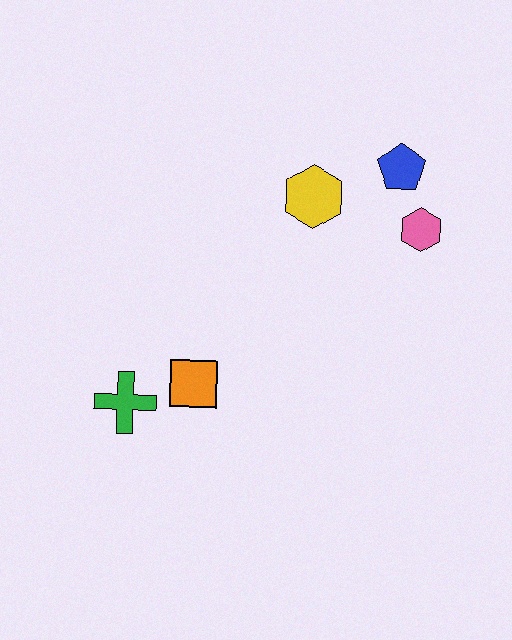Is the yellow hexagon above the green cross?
Yes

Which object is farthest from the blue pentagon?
The green cross is farthest from the blue pentagon.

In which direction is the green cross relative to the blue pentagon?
The green cross is to the left of the blue pentagon.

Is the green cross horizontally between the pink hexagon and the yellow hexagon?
No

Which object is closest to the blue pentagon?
The pink hexagon is closest to the blue pentagon.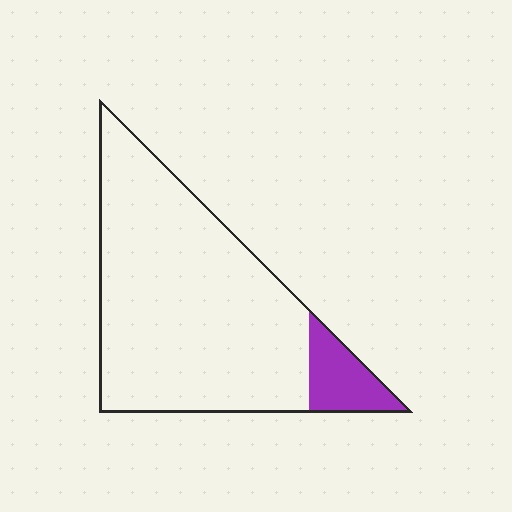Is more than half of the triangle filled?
No.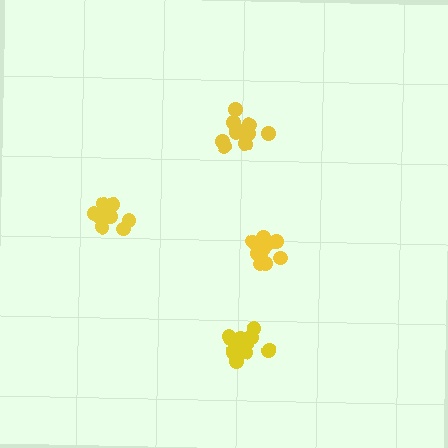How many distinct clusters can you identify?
There are 4 distinct clusters.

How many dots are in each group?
Group 1: 11 dots, Group 2: 13 dots, Group 3: 11 dots, Group 4: 10 dots (45 total).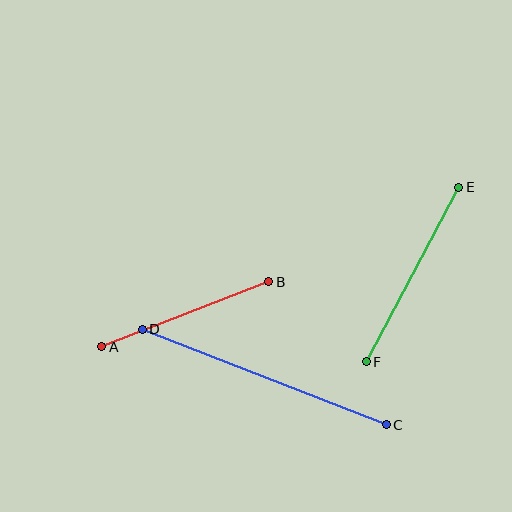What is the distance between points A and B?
The distance is approximately 179 pixels.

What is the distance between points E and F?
The distance is approximately 198 pixels.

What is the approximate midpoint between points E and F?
The midpoint is at approximately (412, 275) pixels.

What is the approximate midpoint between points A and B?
The midpoint is at approximately (185, 314) pixels.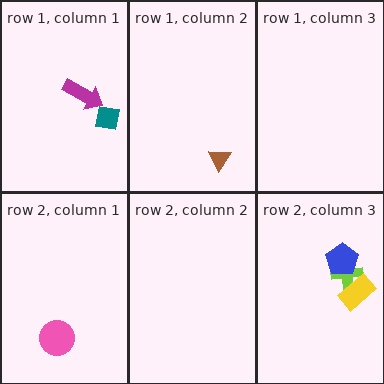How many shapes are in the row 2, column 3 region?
3.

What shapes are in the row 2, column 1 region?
The pink circle.